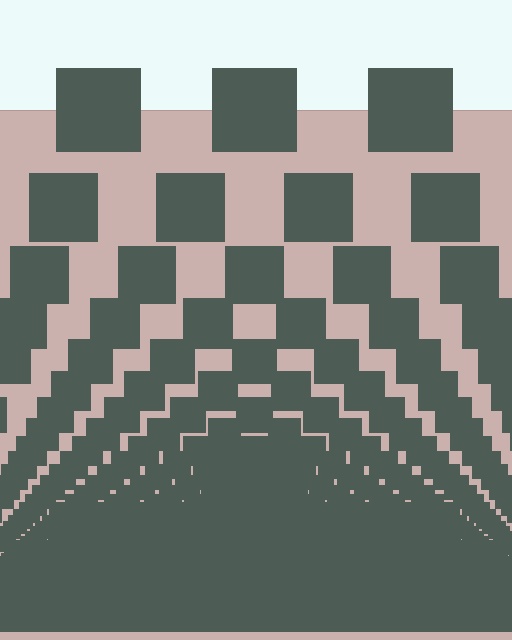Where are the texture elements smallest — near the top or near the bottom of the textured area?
Near the bottom.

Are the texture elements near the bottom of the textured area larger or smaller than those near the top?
Smaller. The gradient is inverted — elements near the bottom are smaller and denser.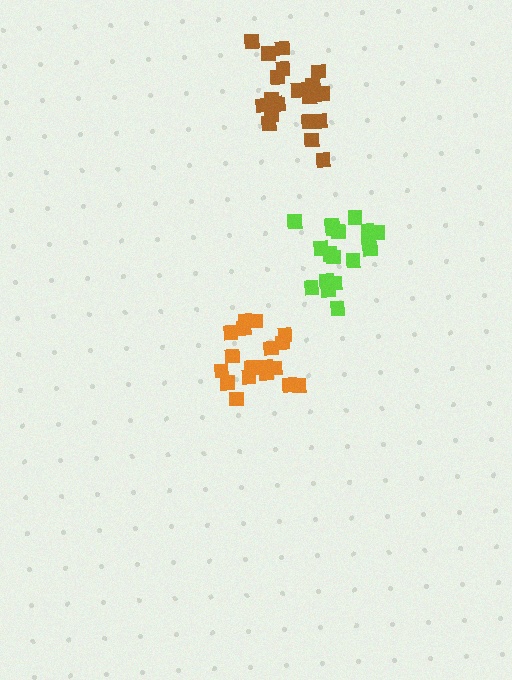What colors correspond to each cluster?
The clusters are colored: lime, orange, brown.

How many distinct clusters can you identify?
There are 3 distinct clusters.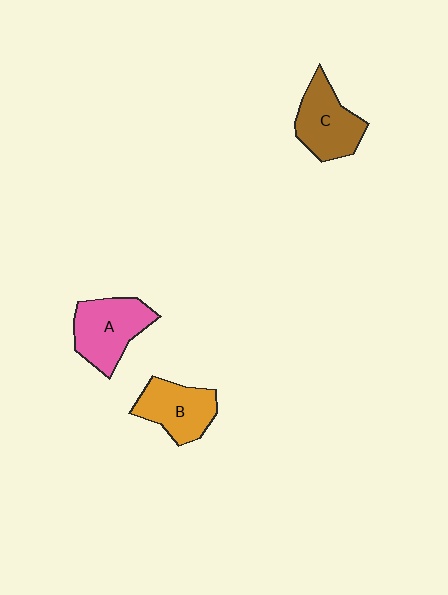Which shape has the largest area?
Shape A (pink).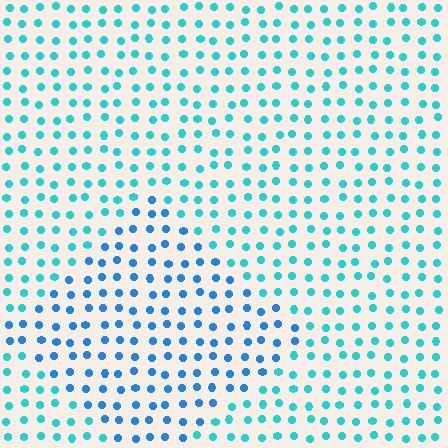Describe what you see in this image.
The image is filled with small cyan elements in a uniform arrangement. A diamond-shaped region is visible where the elements are tinted to a slightly different hue, forming a subtle color boundary.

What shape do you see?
I see a diamond.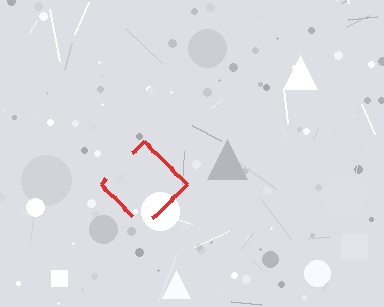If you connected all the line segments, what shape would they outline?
They would outline a diamond.